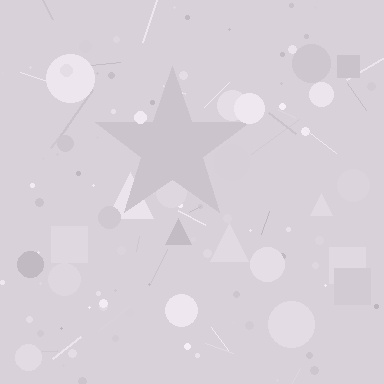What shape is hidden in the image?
A star is hidden in the image.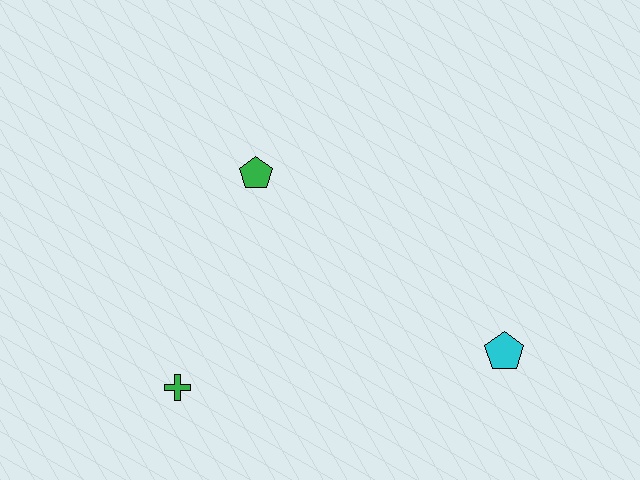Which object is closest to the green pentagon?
The green cross is closest to the green pentagon.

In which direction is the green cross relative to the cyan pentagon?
The green cross is to the left of the cyan pentagon.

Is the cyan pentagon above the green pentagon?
No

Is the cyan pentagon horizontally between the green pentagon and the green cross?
No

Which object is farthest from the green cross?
The cyan pentagon is farthest from the green cross.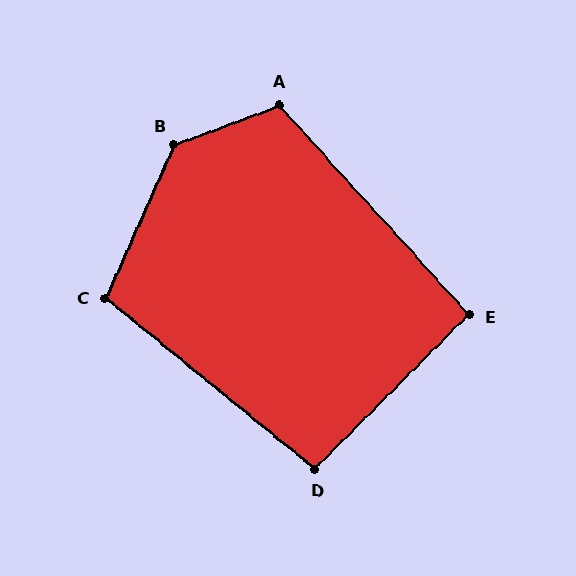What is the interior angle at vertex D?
Approximately 96 degrees (obtuse).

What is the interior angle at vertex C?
Approximately 105 degrees (obtuse).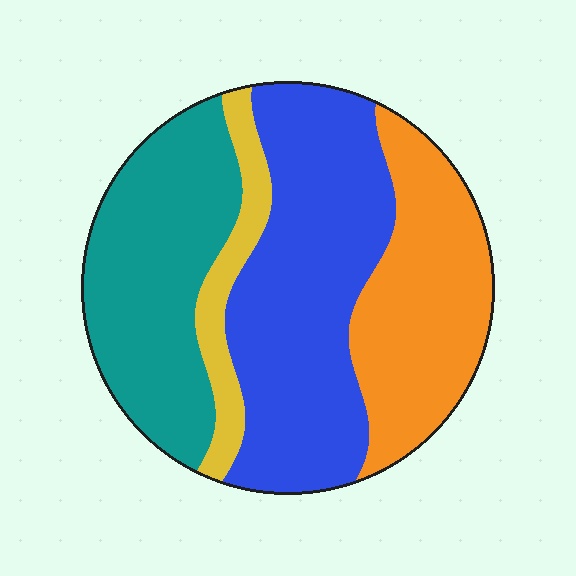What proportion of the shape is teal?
Teal takes up about one quarter (1/4) of the shape.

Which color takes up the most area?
Blue, at roughly 40%.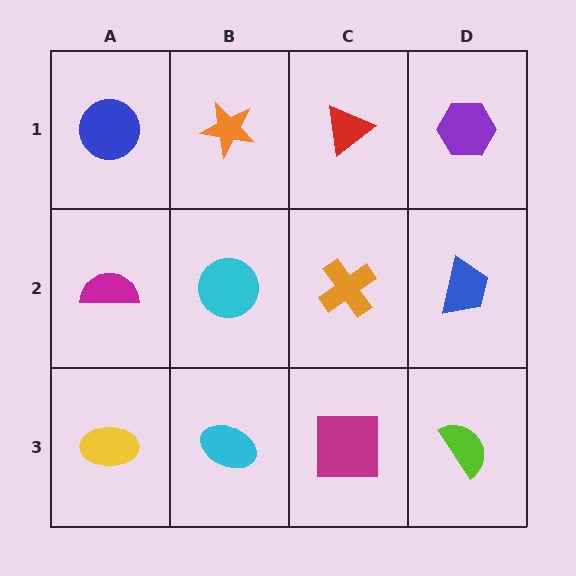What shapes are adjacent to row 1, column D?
A blue trapezoid (row 2, column D), a red triangle (row 1, column C).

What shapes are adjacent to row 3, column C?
An orange cross (row 2, column C), a cyan ellipse (row 3, column B), a lime semicircle (row 3, column D).